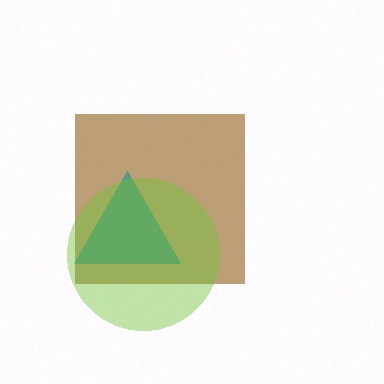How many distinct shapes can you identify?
There are 3 distinct shapes: a brown square, a teal triangle, a lime circle.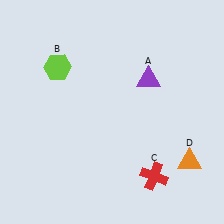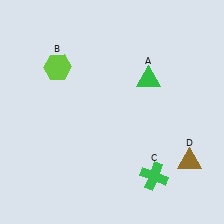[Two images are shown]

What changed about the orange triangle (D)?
In Image 1, D is orange. In Image 2, it changed to brown.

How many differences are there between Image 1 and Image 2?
There are 3 differences between the two images.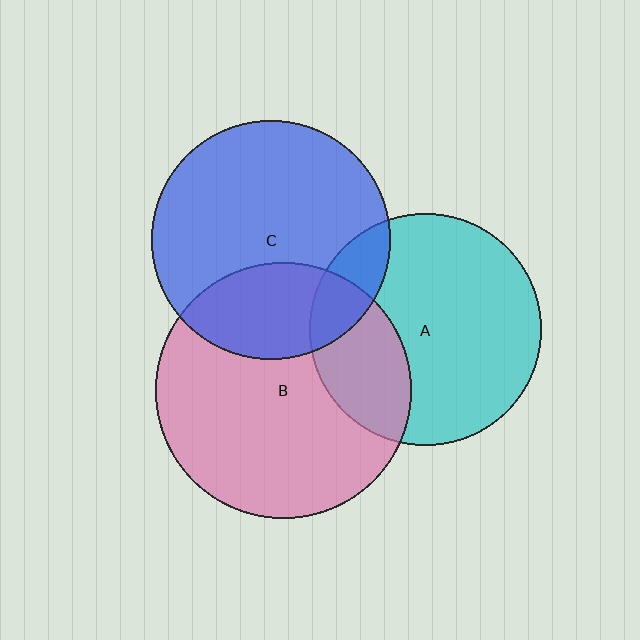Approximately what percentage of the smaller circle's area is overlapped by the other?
Approximately 30%.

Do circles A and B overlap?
Yes.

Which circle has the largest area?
Circle B (pink).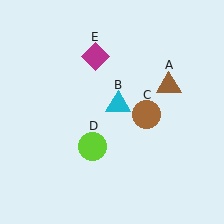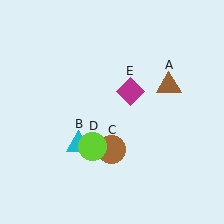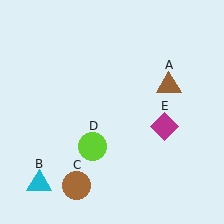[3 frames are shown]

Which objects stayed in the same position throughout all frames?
Brown triangle (object A) and lime circle (object D) remained stationary.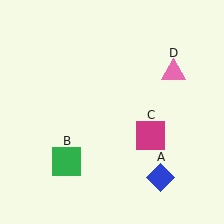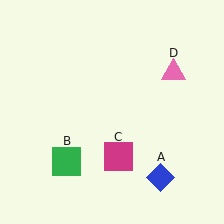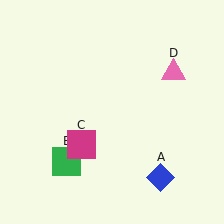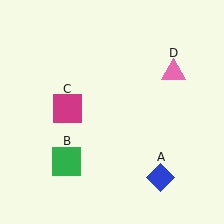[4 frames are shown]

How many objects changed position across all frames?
1 object changed position: magenta square (object C).